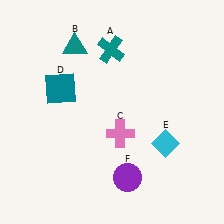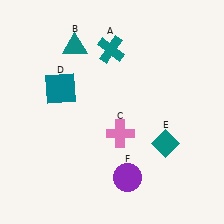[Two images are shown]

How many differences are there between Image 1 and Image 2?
There is 1 difference between the two images.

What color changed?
The diamond (E) changed from cyan in Image 1 to teal in Image 2.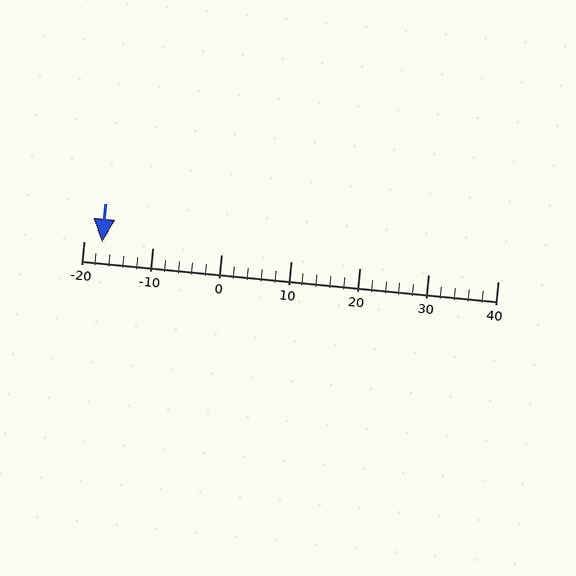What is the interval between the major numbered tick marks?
The major tick marks are spaced 10 units apart.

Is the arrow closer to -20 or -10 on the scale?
The arrow is closer to -20.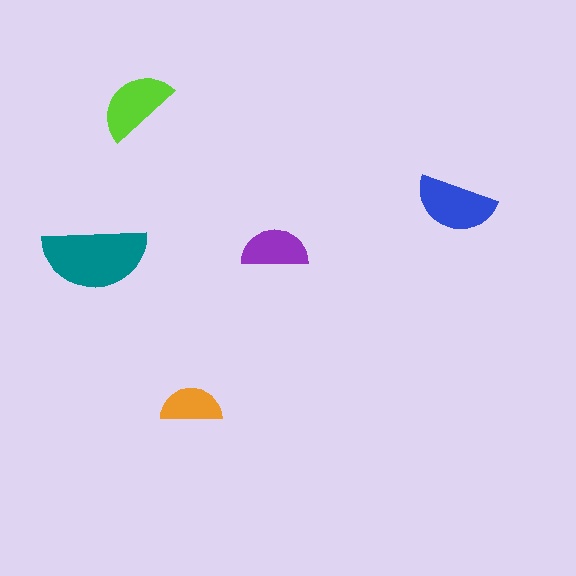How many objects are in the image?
There are 5 objects in the image.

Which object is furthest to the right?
The blue semicircle is rightmost.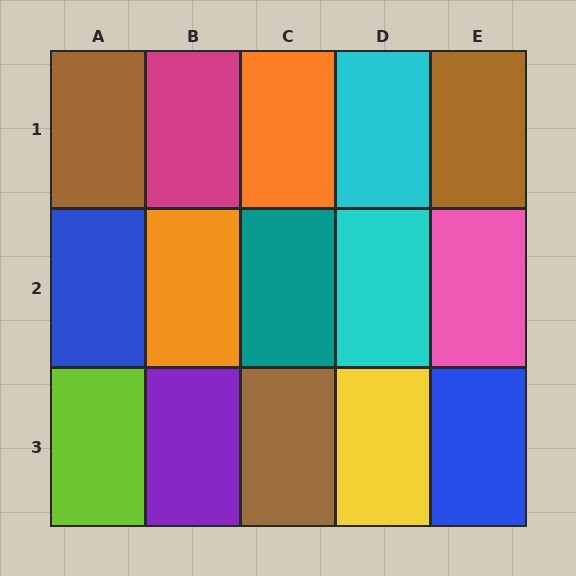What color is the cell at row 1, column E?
Brown.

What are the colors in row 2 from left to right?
Blue, orange, teal, cyan, pink.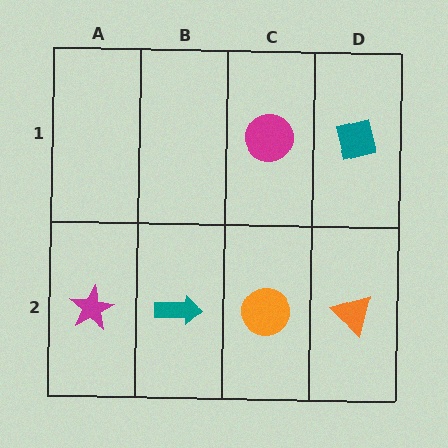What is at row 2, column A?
A magenta star.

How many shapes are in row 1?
2 shapes.